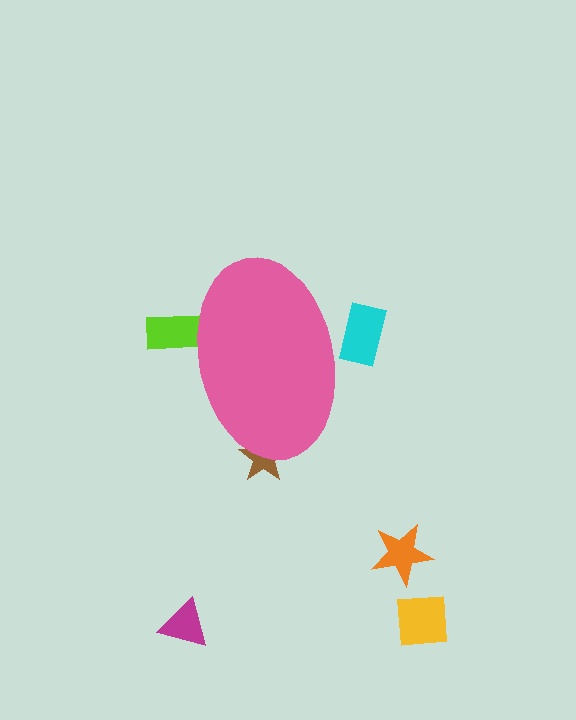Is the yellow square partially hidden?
No, the yellow square is fully visible.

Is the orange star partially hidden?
No, the orange star is fully visible.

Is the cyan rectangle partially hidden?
Yes, the cyan rectangle is partially hidden behind the pink ellipse.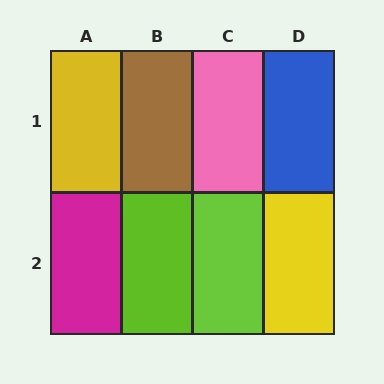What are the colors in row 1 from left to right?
Yellow, brown, pink, blue.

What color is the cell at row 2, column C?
Lime.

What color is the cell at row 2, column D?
Yellow.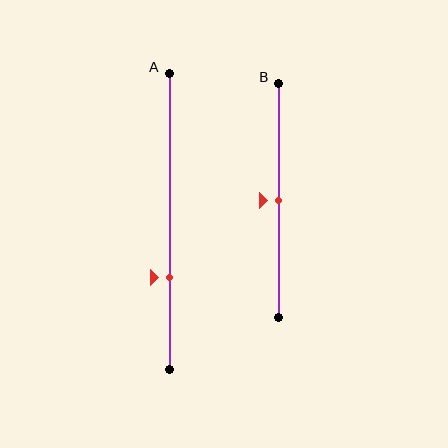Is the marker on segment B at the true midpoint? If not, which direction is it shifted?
Yes, the marker on segment B is at the true midpoint.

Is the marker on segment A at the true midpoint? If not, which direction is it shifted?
No, the marker on segment A is shifted downward by about 19% of the segment length.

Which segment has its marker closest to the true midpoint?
Segment B has its marker closest to the true midpoint.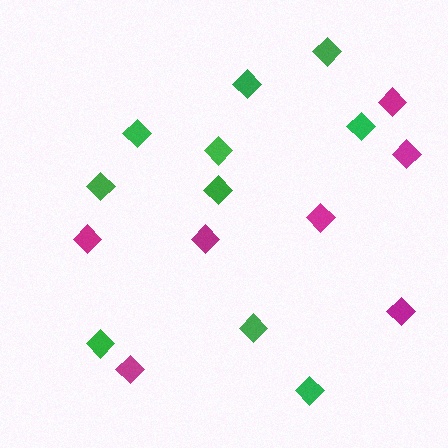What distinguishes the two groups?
There are 2 groups: one group of magenta diamonds (7) and one group of green diamonds (10).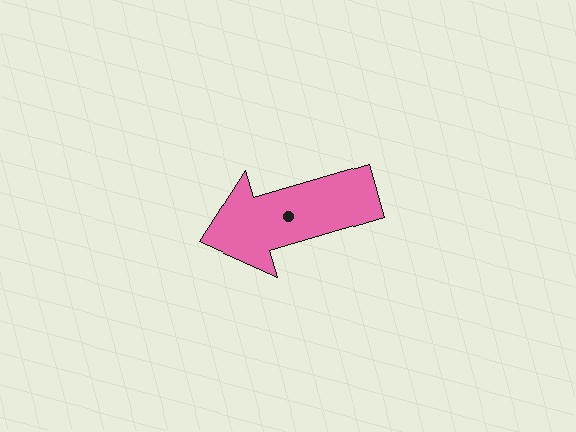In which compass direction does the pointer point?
West.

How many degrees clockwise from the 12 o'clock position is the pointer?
Approximately 254 degrees.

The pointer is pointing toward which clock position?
Roughly 8 o'clock.